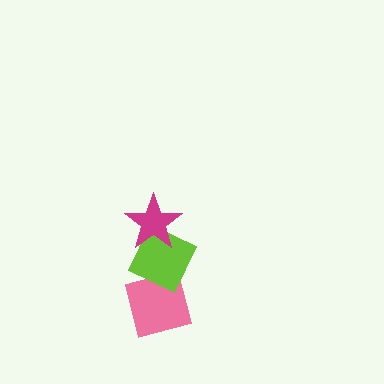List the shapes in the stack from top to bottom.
From top to bottom: the magenta star, the lime diamond, the pink square.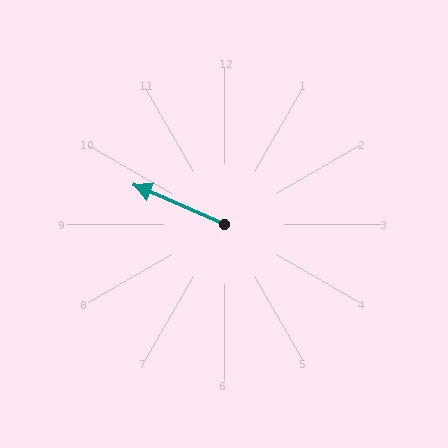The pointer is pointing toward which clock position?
Roughly 10 o'clock.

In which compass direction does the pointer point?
Northwest.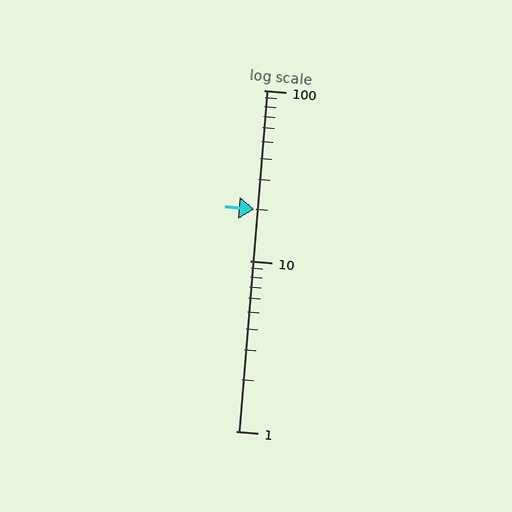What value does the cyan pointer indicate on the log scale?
The pointer indicates approximately 20.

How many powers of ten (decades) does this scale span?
The scale spans 2 decades, from 1 to 100.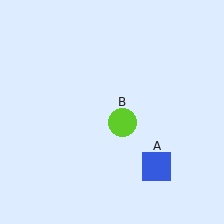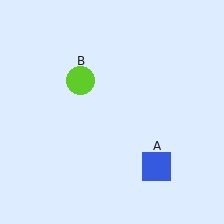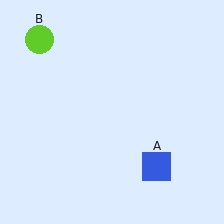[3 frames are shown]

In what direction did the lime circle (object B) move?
The lime circle (object B) moved up and to the left.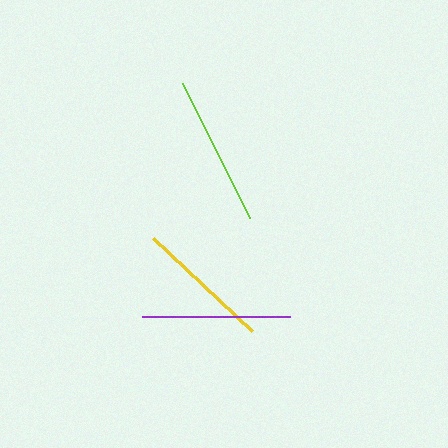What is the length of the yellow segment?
The yellow segment is approximately 136 pixels long.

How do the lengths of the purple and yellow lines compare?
The purple and yellow lines are approximately the same length.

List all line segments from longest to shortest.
From longest to shortest: lime, purple, yellow.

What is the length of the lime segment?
The lime segment is approximately 151 pixels long.